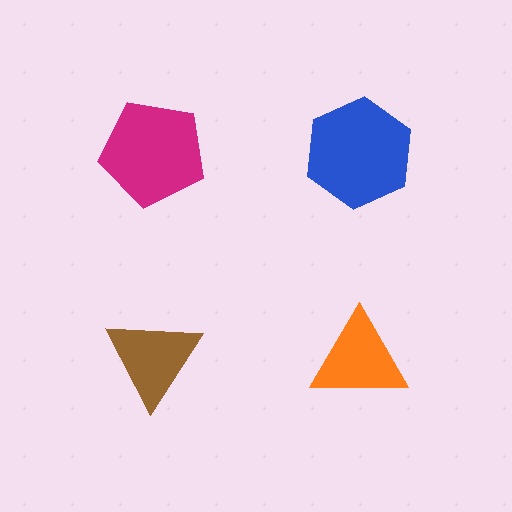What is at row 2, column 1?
A brown triangle.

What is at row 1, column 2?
A blue hexagon.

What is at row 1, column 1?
A magenta pentagon.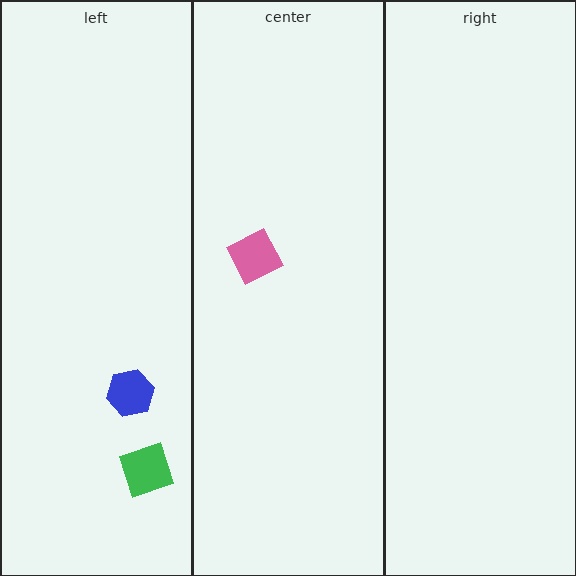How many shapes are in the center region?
1.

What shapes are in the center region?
The pink square.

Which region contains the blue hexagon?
The left region.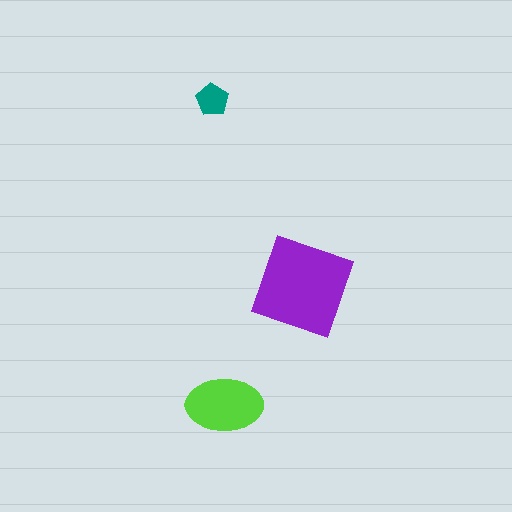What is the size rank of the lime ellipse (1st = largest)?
2nd.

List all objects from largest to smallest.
The purple diamond, the lime ellipse, the teal pentagon.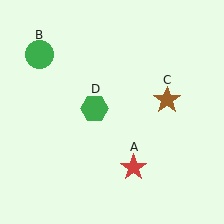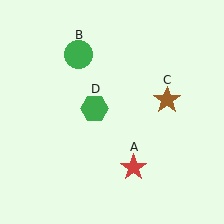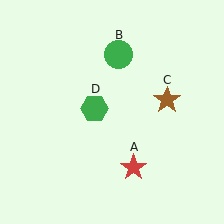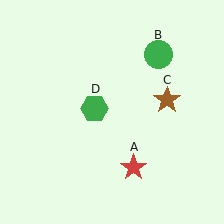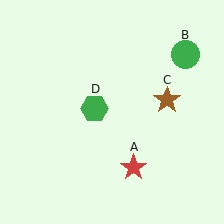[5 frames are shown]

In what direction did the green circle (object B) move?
The green circle (object B) moved right.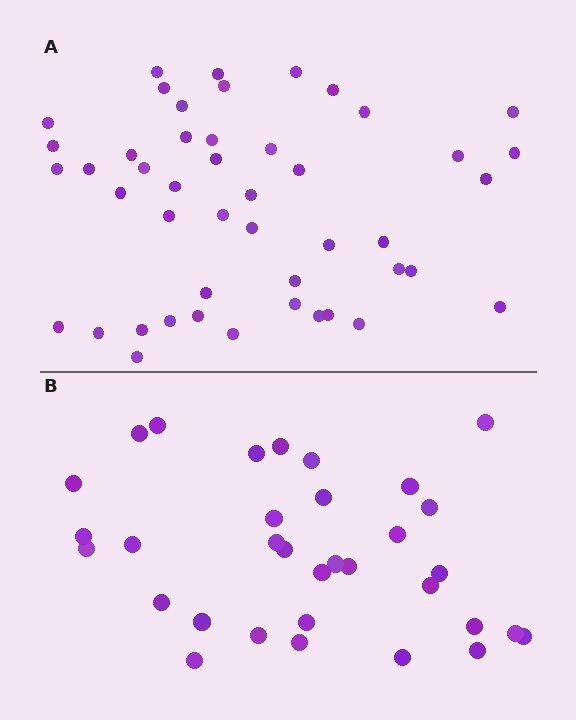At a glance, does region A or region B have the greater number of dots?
Region A (the top region) has more dots.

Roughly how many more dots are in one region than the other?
Region A has approximately 15 more dots than region B.